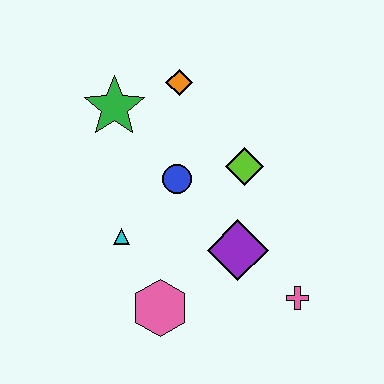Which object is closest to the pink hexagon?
The cyan triangle is closest to the pink hexagon.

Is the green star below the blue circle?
No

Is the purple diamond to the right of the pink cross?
No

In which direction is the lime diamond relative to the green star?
The lime diamond is to the right of the green star.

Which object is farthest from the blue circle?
The pink cross is farthest from the blue circle.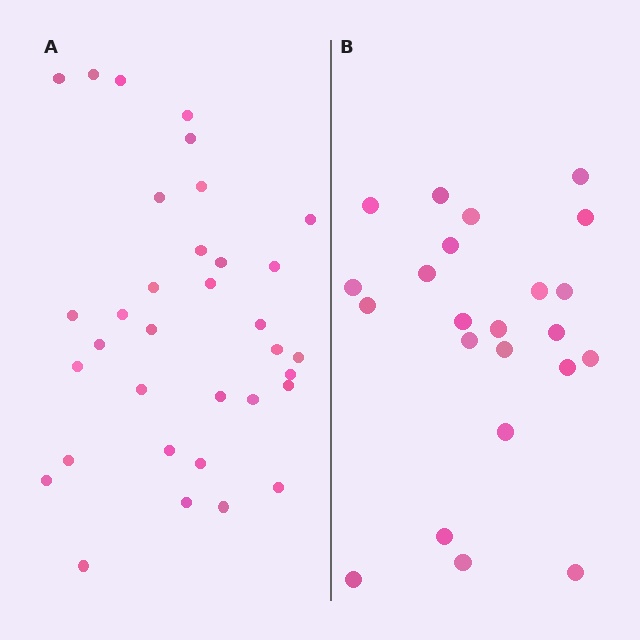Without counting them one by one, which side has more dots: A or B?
Region A (the left region) has more dots.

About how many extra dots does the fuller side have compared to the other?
Region A has roughly 12 or so more dots than region B.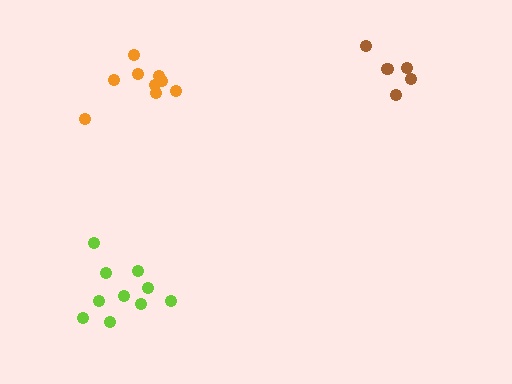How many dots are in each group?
Group 1: 5 dots, Group 2: 9 dots, Group 3: 10 dots (24 total).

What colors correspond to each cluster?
The clusters are colored: brown, orange, lime.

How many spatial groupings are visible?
There are 3 spatial groupings.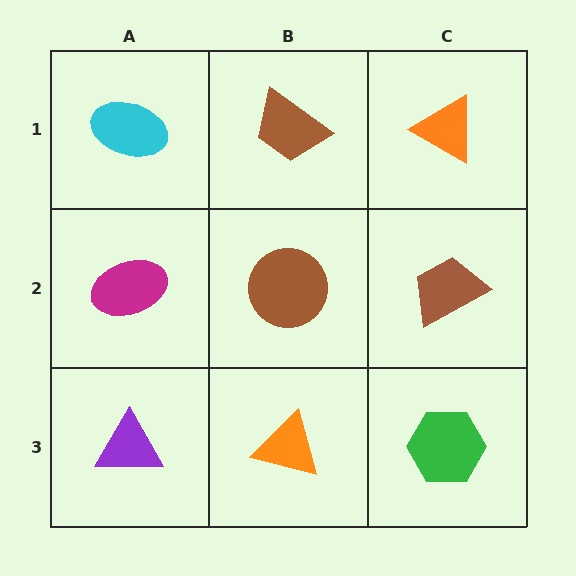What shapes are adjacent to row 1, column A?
A magenta ellipse (row 2, column A), a brown trapezoid (row 1, column B).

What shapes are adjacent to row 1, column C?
A brown trapezoid (row 2, column C), a brown trapezoid (row 1, column B).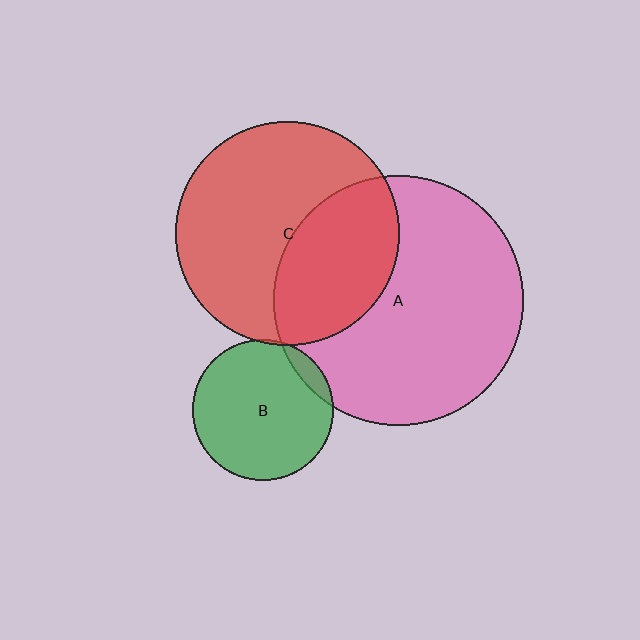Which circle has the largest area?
Circle A (pink).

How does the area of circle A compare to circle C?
Approximately 1.3 times.